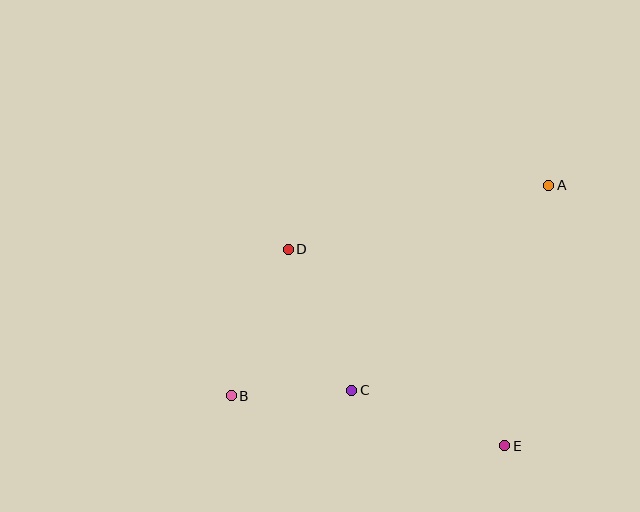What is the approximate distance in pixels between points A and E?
The distance between A and E is approximately 264 pixels.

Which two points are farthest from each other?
Points A and B are farthest from each other.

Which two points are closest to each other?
Points B and C are closest to each other.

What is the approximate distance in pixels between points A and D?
The distance between A and D is approximately 268 pixels.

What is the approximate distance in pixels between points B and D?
The distance between B and D is approximately 157 pixels.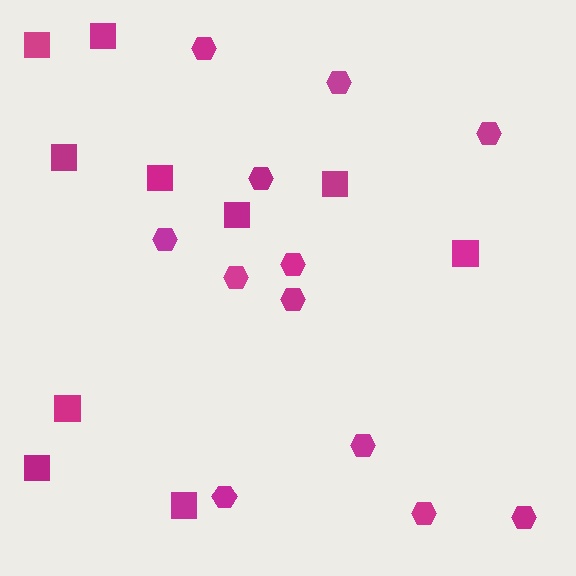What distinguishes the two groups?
There are 2 groups: one group of squares (10) and one group of hexagons (12).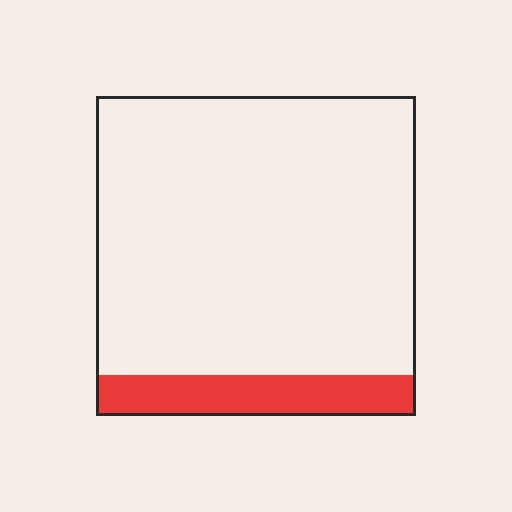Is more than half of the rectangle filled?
No.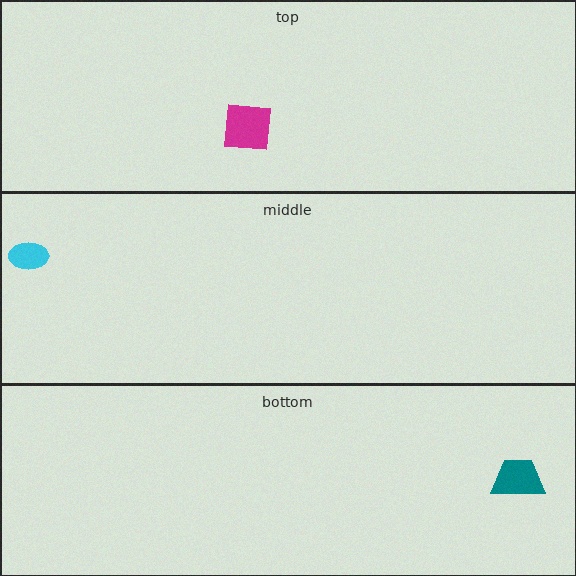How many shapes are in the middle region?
1.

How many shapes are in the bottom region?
1.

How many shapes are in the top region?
1.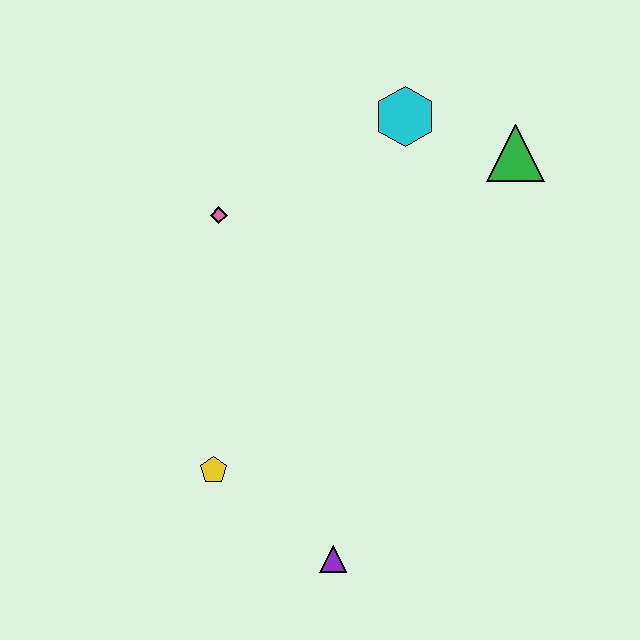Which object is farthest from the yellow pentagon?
The green triangle is farthest from the yellow pentagon.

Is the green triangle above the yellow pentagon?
Yes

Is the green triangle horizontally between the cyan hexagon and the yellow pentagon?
No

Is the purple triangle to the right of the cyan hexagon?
No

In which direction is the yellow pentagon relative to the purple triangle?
The yellow pentagon is to the left of the purple triangle.